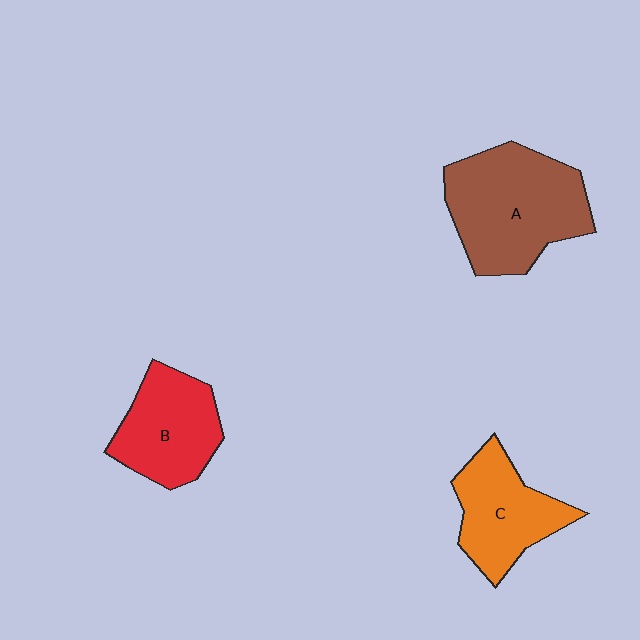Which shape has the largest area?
Shape A (brown).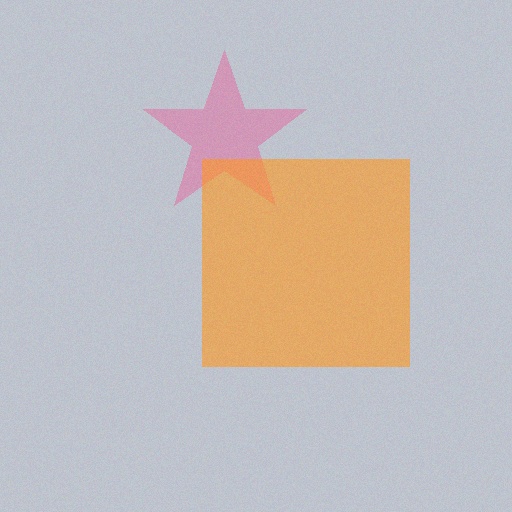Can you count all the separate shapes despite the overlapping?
Yes, there are 2 separate shapes.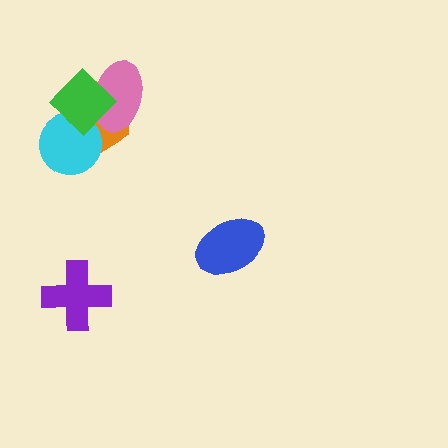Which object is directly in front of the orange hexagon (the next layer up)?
The pink ellipse is directly in front of the orange hexagon.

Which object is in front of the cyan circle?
The green diamond is in front of the cyan circle.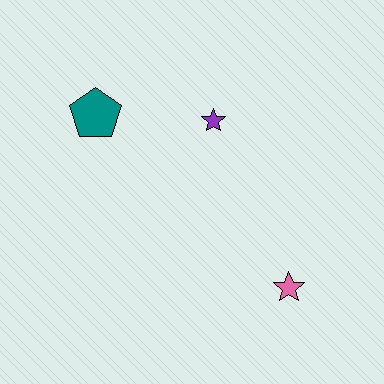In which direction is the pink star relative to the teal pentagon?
The pink star is to the right of the teal pentagon.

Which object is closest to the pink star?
The purple star is closest to the pink star.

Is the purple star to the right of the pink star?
No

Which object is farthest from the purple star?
The pink star is farthest from the purple star.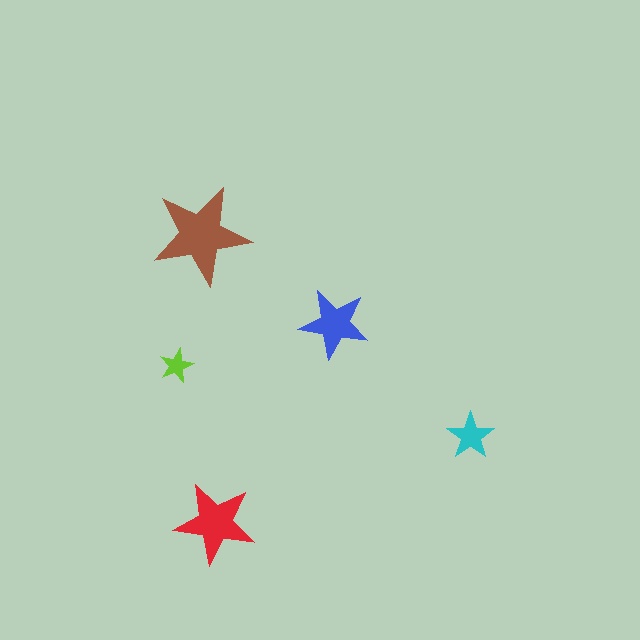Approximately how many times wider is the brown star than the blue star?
About 1.5 times wider.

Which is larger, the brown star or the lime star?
The brown one.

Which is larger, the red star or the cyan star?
The red one.